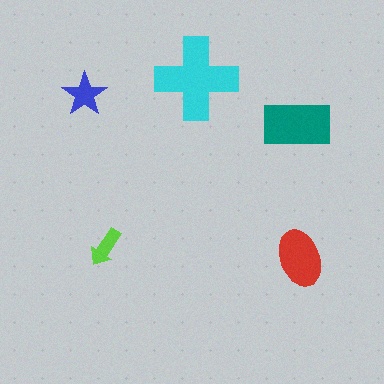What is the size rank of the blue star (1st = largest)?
4th.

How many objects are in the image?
There are 5 objects in the image.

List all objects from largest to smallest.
The cyan cross, the teal rectangle, the red ellipse, the blue star, the lime arrow.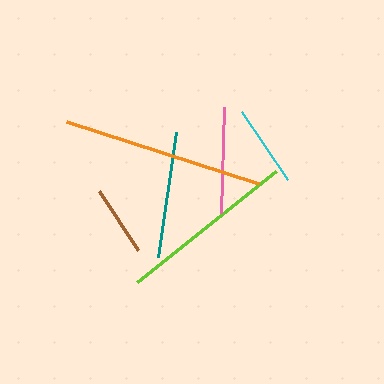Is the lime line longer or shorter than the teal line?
The lime line is longer than the teal line.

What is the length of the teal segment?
The teal segment is approximately 125 pixels long.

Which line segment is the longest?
The orange line is the longest at approximately 202 pixels.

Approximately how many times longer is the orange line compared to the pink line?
The orange line is approximately 1.9 times the length of the pink line.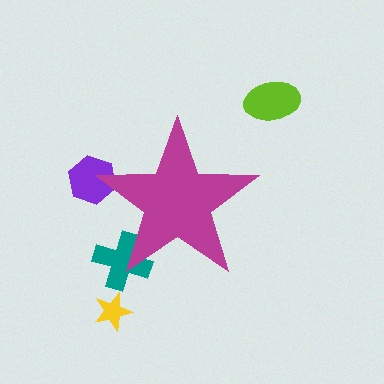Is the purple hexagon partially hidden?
Yes, the purple hexagon is partially hidden behind the magenta star.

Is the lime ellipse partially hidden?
No, the lime ellipse is fully visible.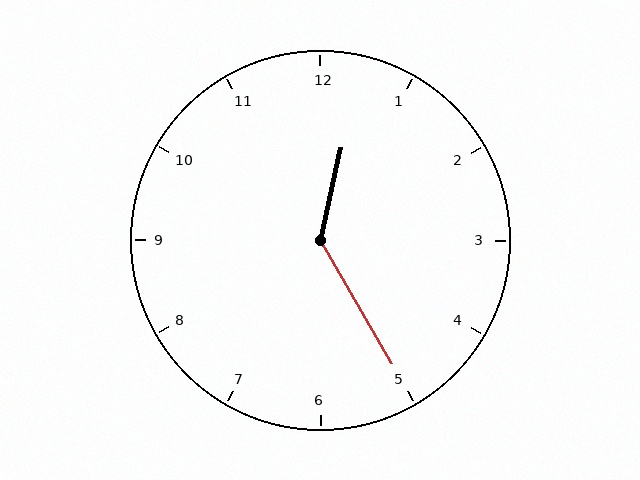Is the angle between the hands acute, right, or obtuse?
It is obtuse.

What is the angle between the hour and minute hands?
Approximately 138 degrees.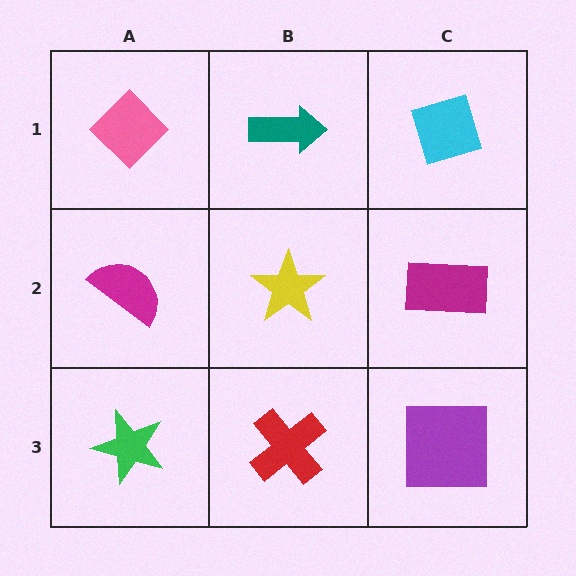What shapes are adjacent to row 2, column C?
A cyan diamond (row 1, column C), a purple square (row 3, column C), a yellow star (row 2, column B).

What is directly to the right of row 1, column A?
A teal arrow.